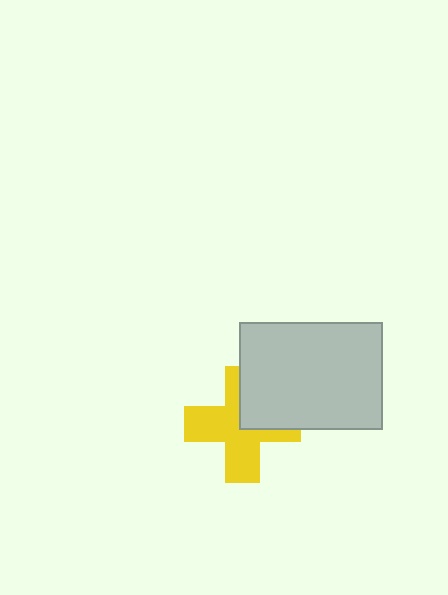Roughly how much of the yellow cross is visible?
Most of it is visible (roughly 67%).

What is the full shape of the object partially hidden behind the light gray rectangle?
The partially hidden object is a yellow cross.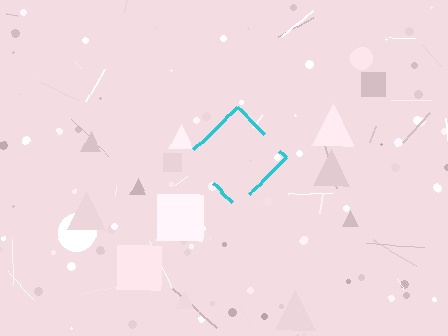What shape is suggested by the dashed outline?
The dashed outline suggests a diamond.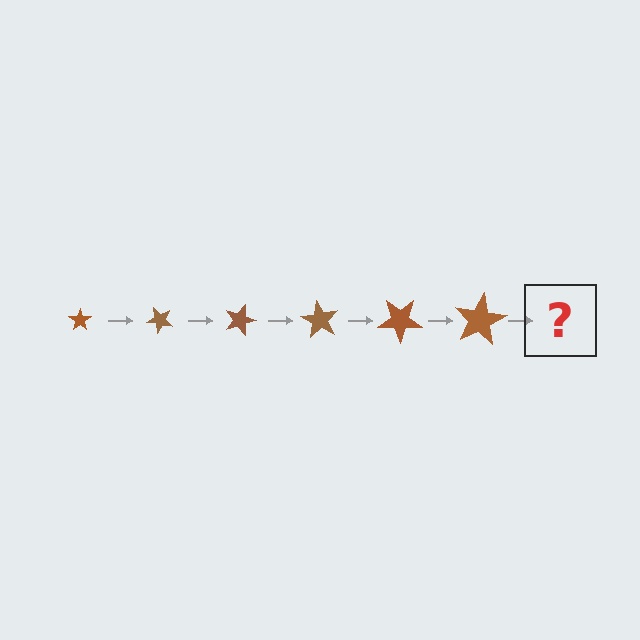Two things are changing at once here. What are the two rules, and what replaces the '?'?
The two rules are that the star grows larger each step and it rotates 45 degrees each step. The '?' should be a star, larger than the previous one and rotated 270 degrees from the start.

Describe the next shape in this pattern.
It should be a star, larger than the previous one and rotated 270 degrees from the start.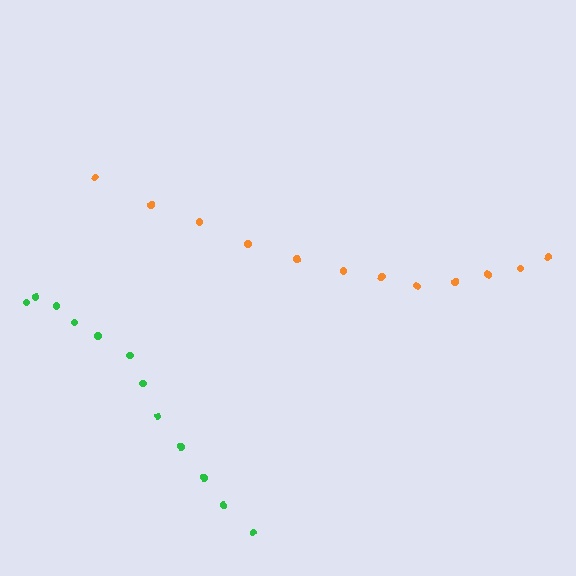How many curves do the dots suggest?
There are 2 distinct paths.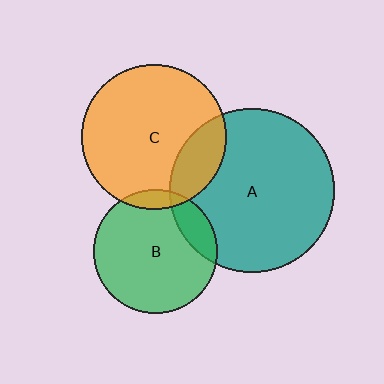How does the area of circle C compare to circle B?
Approximately 1.4 times.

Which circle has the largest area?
Circle A (teal).